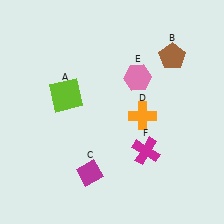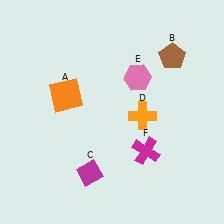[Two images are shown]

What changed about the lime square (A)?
In Image 1, A is lime. In Image 2, it changed to orange.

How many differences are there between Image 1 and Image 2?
There is 1 difference between the two images.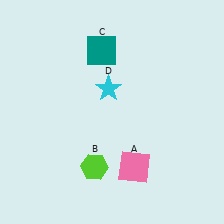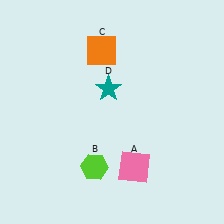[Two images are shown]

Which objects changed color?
C changed from teal to orange. D changed from cyan to teal.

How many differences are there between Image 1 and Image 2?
There are 2 differences between the two images.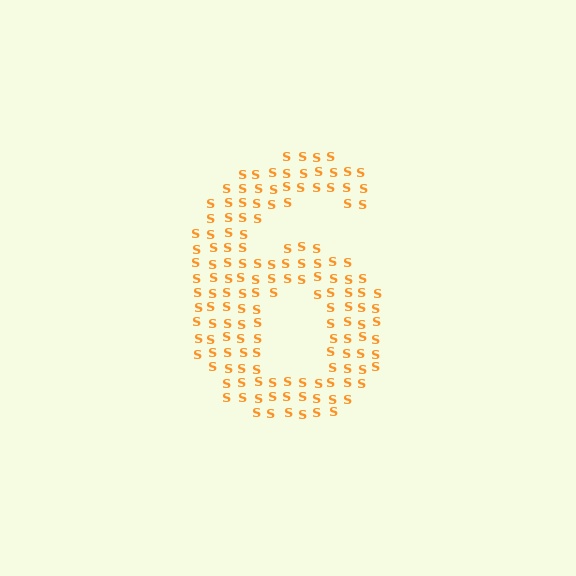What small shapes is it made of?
It is made of small letter S's.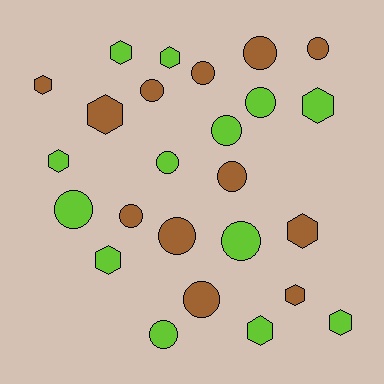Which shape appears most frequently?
Circle, with 14 objects.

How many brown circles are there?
There are 8 brown circles.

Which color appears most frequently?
Lime, with 13 objects.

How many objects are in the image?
There are 25 objects.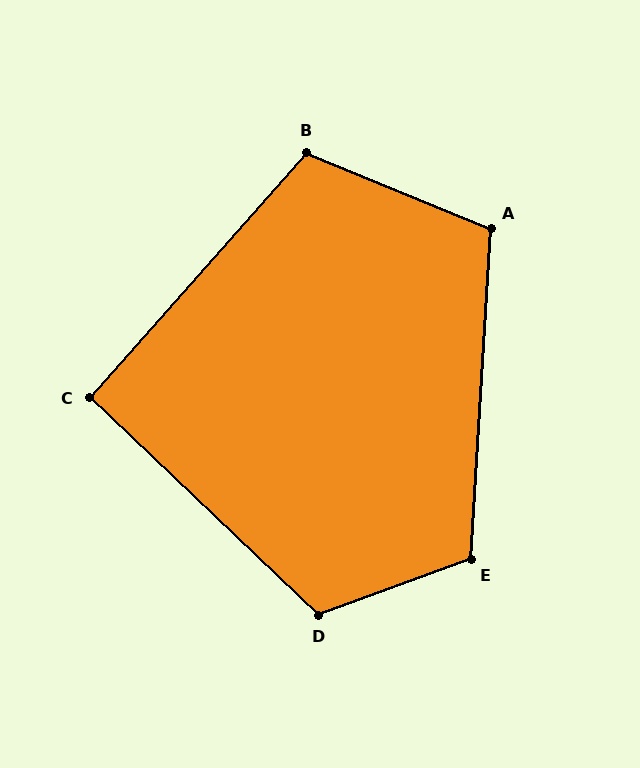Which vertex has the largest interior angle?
D, at approximately 116 degrees.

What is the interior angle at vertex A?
Approximately 109 degrees (obtuse).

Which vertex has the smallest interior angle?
C, at approximately 92 degrees.